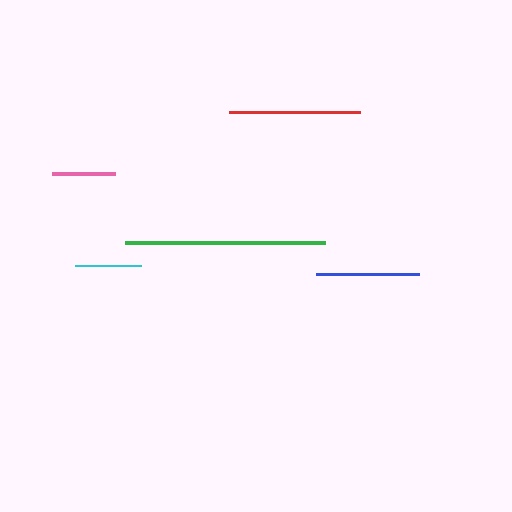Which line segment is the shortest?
The pink line is the shortest at approximately 64 pixels.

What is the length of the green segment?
The green segment is approximately 200 pixels long.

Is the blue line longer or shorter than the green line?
The green line is longer than the blue line.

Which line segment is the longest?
The green line is the longest at approximately 200 pixels.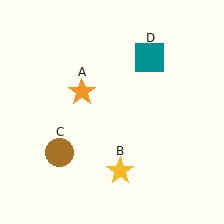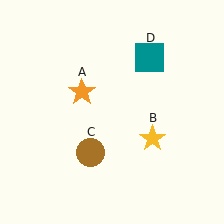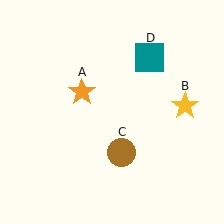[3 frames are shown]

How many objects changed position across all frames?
2 objects changed position: yellow star (object B), brown circle (object C).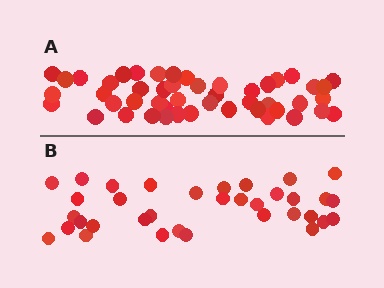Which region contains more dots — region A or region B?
Region A (the top region) has more dots.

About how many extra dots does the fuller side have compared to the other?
Region A has approximately 15 more dots than region B.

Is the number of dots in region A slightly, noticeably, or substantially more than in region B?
Region A has noticeably more, but not dramatically so. The ratio is roughly 1.4 to 1.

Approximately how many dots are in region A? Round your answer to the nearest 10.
About 50 dots. (The exact count is 48, which rounds to 50.)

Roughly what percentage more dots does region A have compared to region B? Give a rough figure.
About 35% more.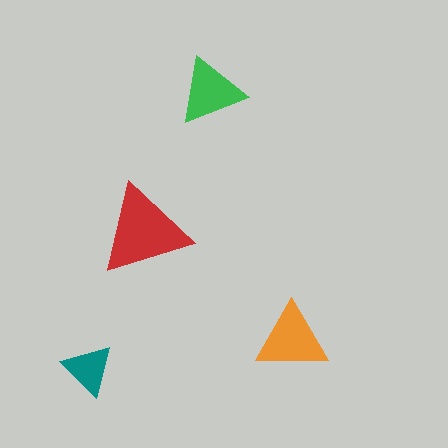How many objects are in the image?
There are 4 objects in the image.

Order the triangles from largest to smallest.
the red one, the orange one, the green one, the teal one.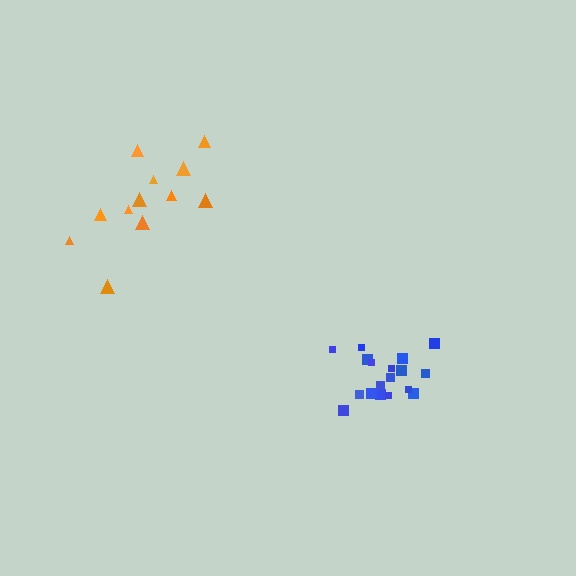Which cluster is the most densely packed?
Blue.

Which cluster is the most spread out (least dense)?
Orange.